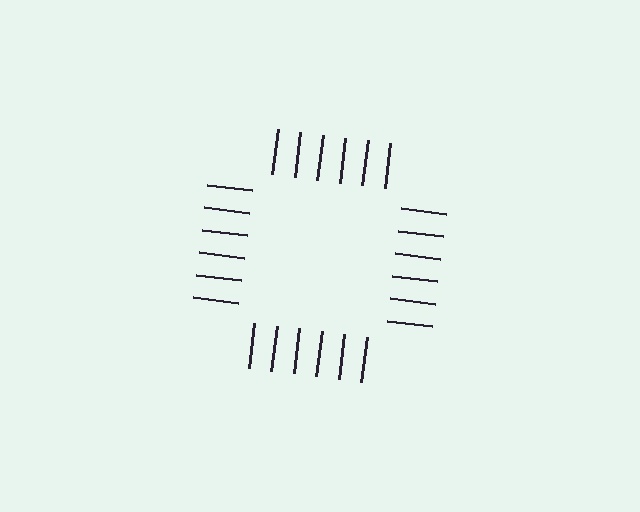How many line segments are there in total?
24 — 6 along each of the 4 edges.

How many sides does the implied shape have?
4 sides — the line-ends trace a square.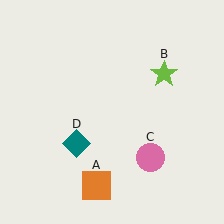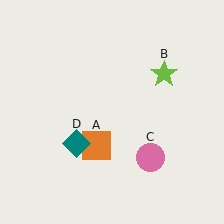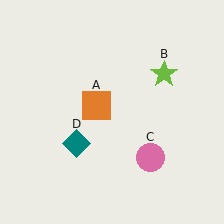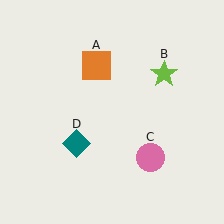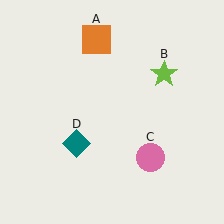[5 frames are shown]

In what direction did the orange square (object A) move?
The orange square (object A) moved up.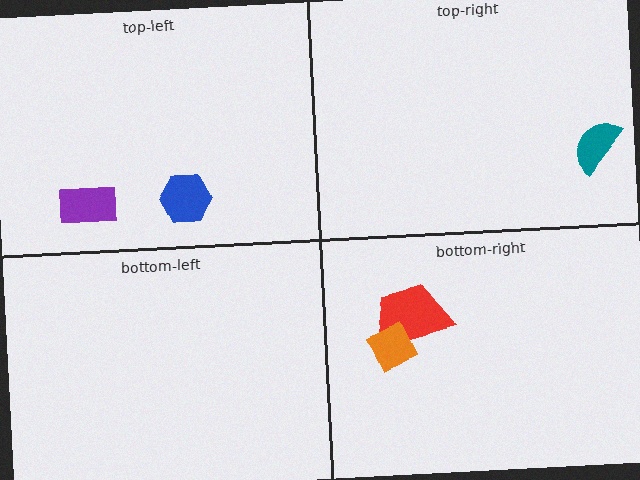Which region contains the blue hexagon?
The top-left region.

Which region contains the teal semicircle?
The top-right region.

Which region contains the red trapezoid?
The bottom-right region.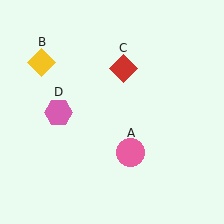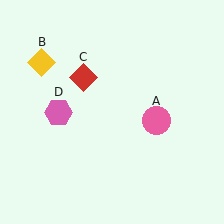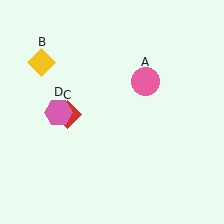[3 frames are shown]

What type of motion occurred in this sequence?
The pink circle (object A), red diamond (object C) rotated counterclockwise around the center of the scene.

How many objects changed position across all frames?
2 objects changed position: pink circle (object A), red diamond (object C).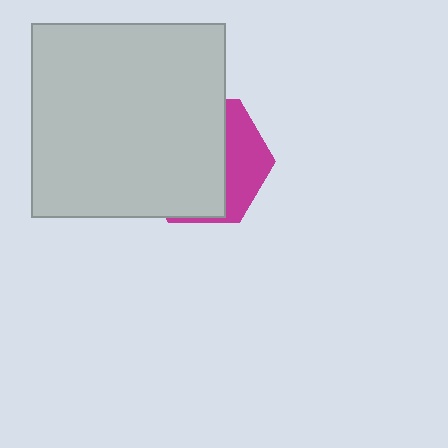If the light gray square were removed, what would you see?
You would see the complete magenta hexagon.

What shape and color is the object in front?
The object in front is a light gray square.